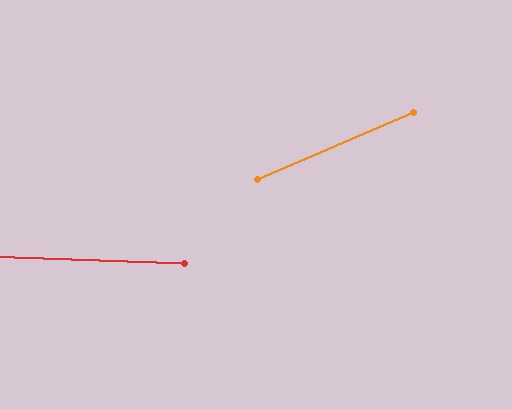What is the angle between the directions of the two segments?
Approximately 25 degrees.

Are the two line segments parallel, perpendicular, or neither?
Neither parallel nor perpendicular — they differ by about 25°.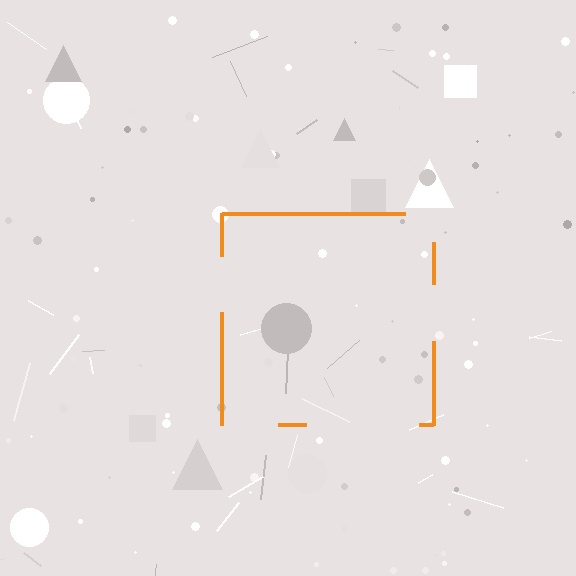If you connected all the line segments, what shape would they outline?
They would outline a square.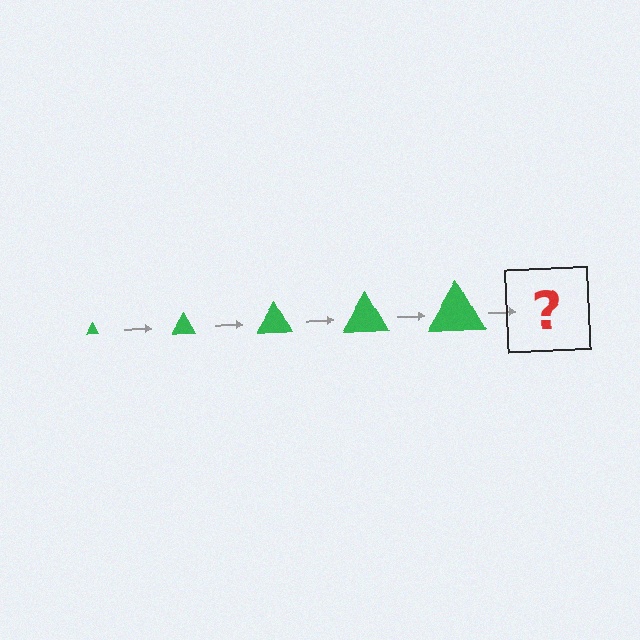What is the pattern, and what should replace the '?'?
The pattern is that the triangle gets progressively larger each step. The '?' should be a green triangle, larger than the previous one.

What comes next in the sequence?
The next element should be a green triangle, larger than the previous one.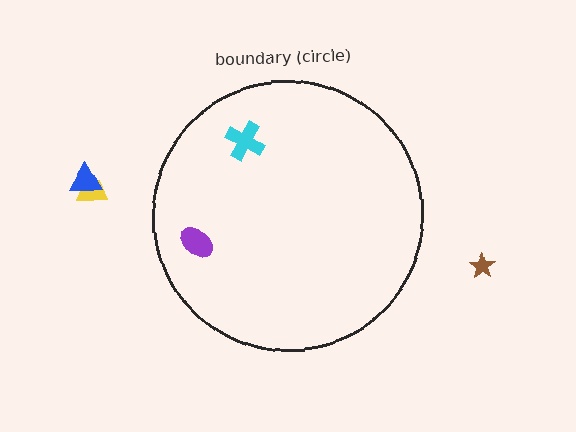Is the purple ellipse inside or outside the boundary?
Inside.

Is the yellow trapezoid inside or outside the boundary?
Outside.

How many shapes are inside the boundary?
2 inside, 3 outside.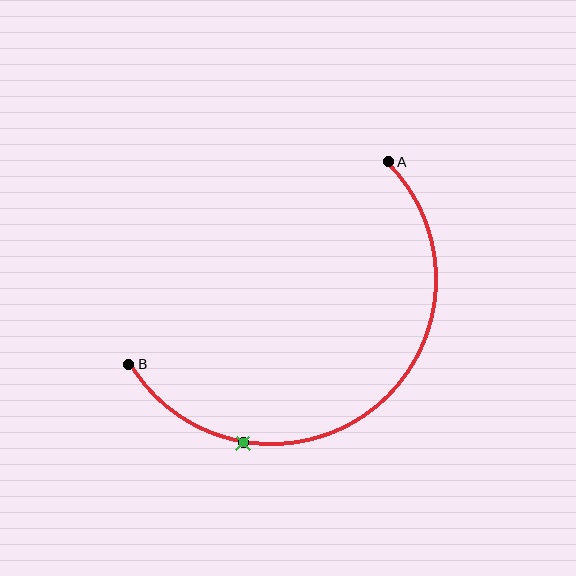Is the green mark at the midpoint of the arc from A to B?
No. The green mark lies on the arc but is closer to endpoint B. The arc midpoint would be at the point on the curve equidistant along the arc from both A and B.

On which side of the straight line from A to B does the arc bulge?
The arc bulges below and to the right of the straight line connecting A and B.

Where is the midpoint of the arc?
The arc midpoint is the point on the curve farthest from the straight line joining A and B. It sits below and to the right of that line.